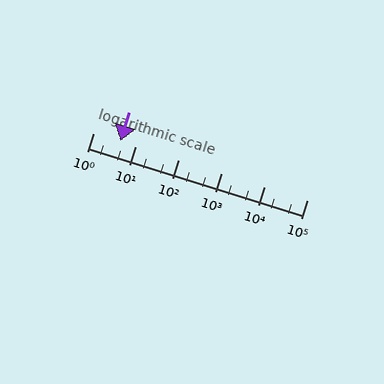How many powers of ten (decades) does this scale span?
The scale spans 5 decades, from 1 to 100000.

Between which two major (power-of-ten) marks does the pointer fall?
The pointer is between 1 and 10.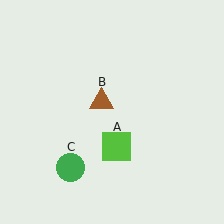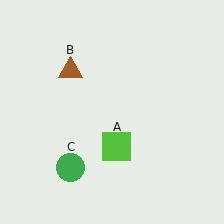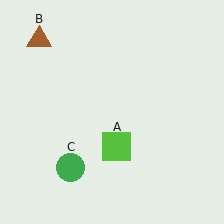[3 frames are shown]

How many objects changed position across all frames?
1 object changed position: brown triangle (object B).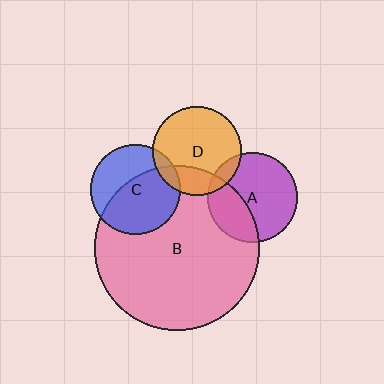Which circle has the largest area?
Circle B (pink).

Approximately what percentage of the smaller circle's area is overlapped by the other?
Approximately 35%.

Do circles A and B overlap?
Yes.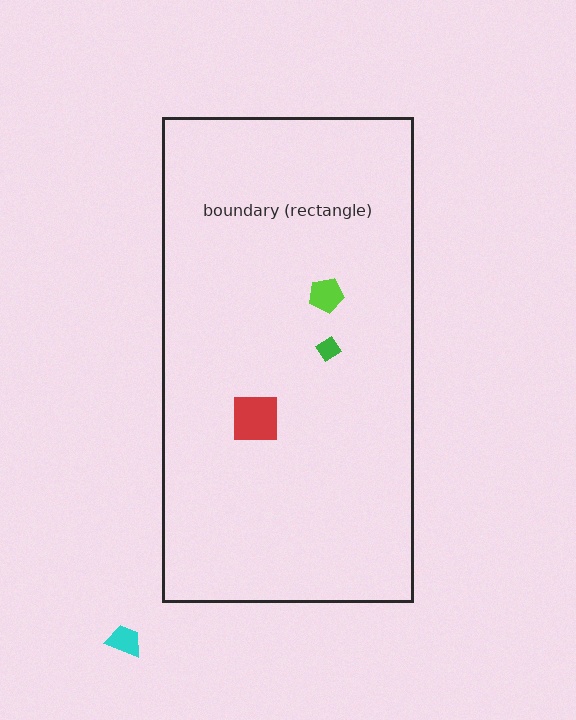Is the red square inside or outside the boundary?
Inside.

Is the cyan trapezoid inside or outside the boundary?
Outside.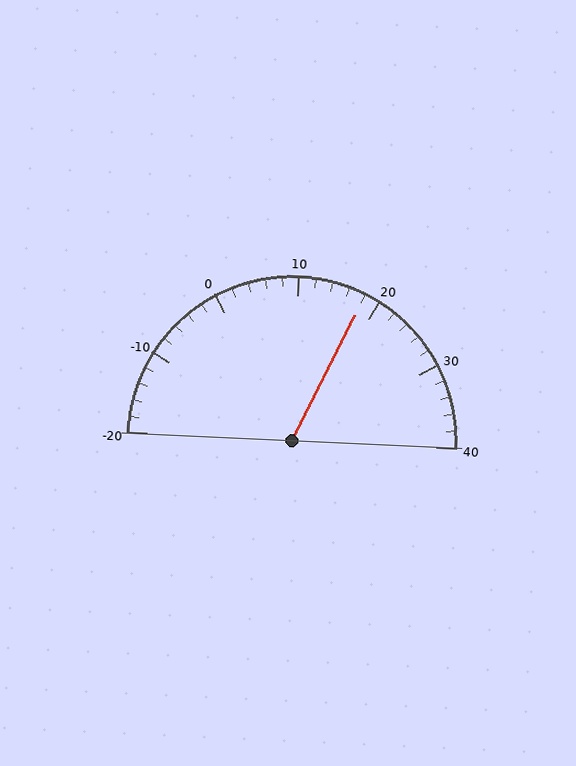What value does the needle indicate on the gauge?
The needle indicates approximately 18.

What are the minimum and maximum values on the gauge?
The gauge ranges from -20 to 40.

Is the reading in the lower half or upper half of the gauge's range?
The reading is in the upper half of the range (-20 to 40).